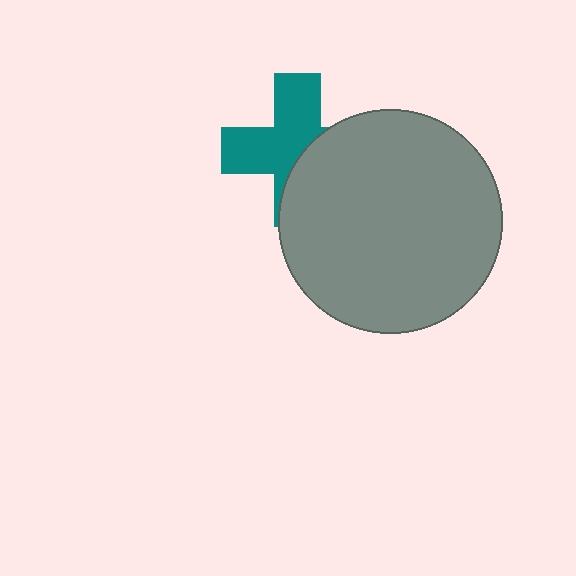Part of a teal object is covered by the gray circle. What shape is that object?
It is a cross.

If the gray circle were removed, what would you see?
You would see the complete teal cross.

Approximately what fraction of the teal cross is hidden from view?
Roughly 44% of the teal cross is hidden behind the gray circle.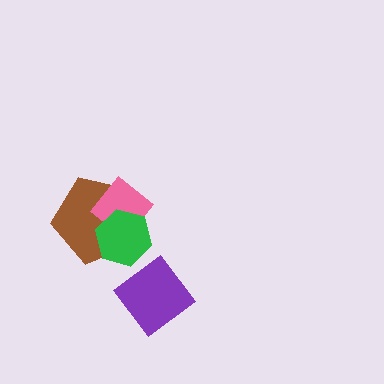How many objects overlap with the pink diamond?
2 objects overlap with the pink diamond.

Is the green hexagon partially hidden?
No, no other shape covers it.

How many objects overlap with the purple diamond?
0 objects overlap with the purple diamond.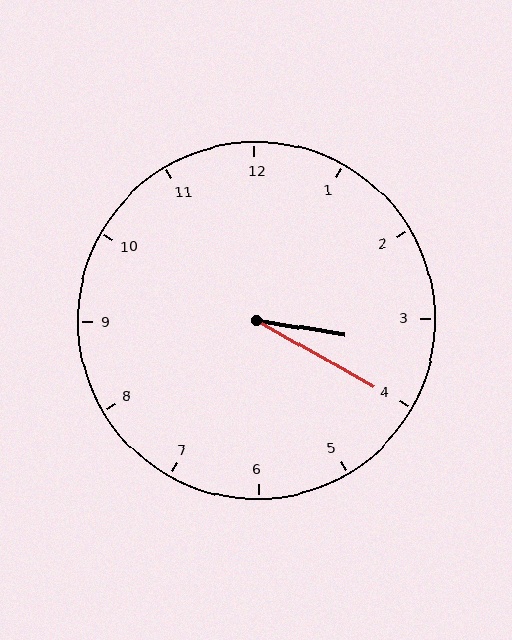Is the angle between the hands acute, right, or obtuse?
It is acute.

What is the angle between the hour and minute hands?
Approximately 20 degrees.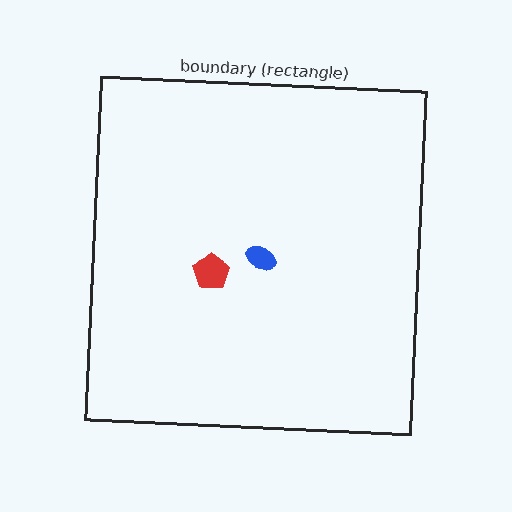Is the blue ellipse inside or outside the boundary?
Inside.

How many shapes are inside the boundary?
2 inside, 0 outside.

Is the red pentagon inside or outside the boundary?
Inside.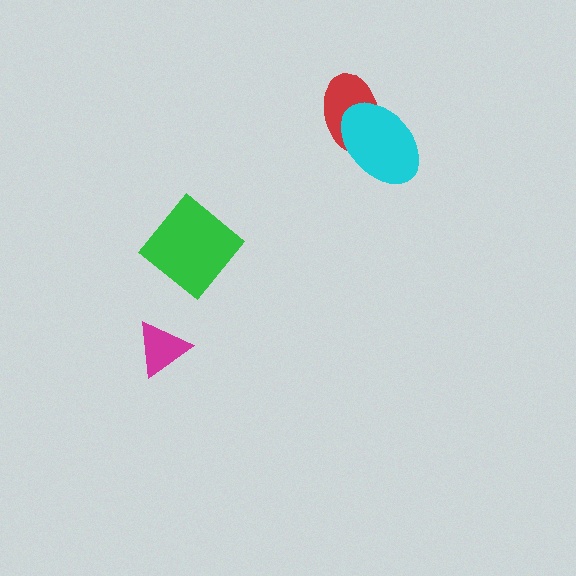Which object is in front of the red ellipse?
The cyan ellipse is in front of the red ellipse.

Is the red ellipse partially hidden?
Yes, it is partially covered by another shape.